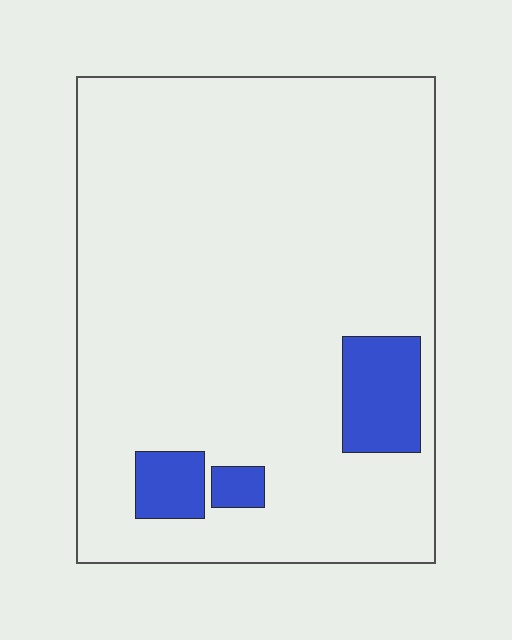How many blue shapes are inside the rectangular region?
3.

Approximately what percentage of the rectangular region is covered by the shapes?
Approximately 10%.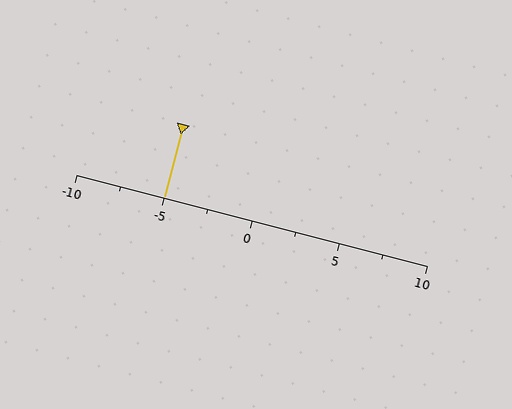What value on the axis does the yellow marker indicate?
The marker indicates approximately -5.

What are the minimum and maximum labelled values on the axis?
The axis runs from -10 to 10.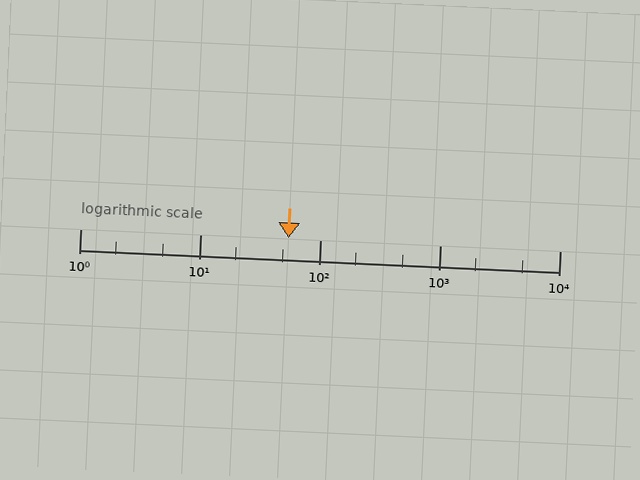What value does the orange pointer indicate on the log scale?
The pointer indicates approximately 55.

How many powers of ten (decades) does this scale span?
The scale spans 4 decades, from 1 to 10000.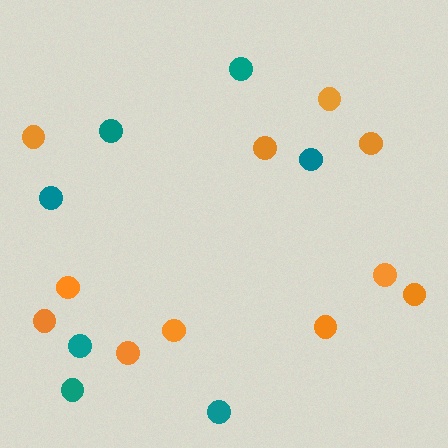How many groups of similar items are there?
There are 2 groups: one group of teal circles (7) and one group of orange circles (11).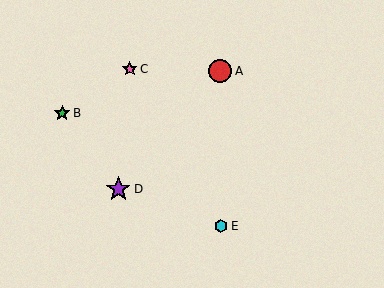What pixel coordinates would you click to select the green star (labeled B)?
Click at (62, 113) to select the green star B.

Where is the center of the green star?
The center of the green star is at (62, 113).